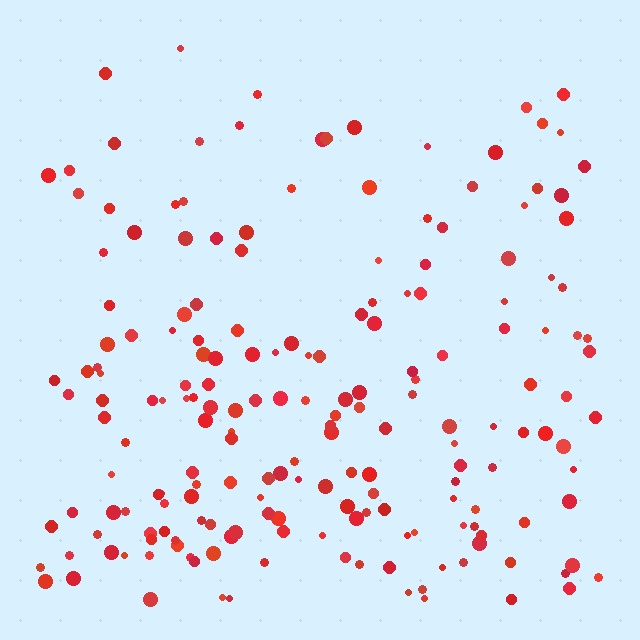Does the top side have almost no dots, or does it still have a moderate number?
Still a moderate number, just noticeably fewer than the bottom.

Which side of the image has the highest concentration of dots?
The bottom.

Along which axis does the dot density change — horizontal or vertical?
Vertical.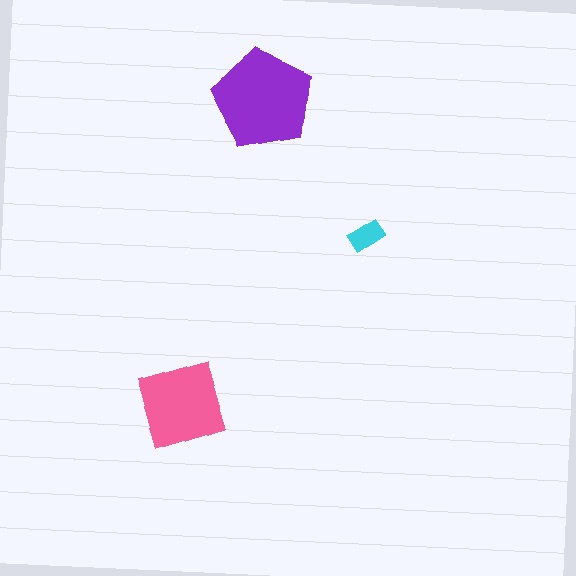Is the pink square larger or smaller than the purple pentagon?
Smaller.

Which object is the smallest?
The cyan rectangle.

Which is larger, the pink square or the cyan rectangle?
The pink square.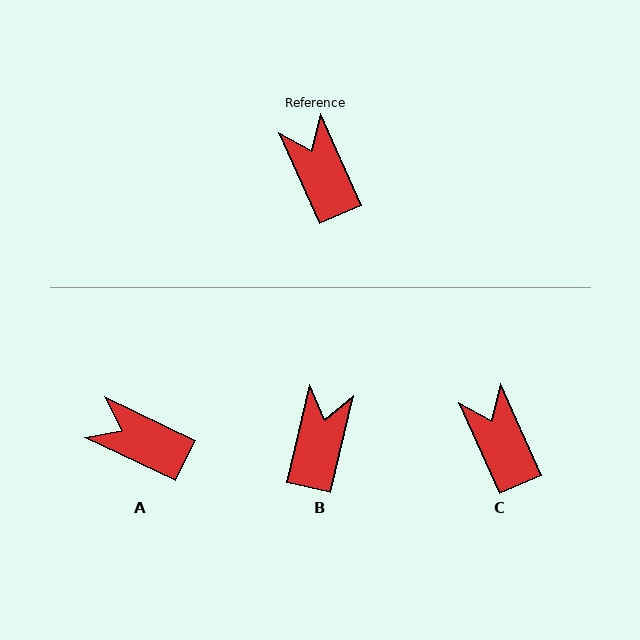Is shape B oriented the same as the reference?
No, it is off by about 38 degrees.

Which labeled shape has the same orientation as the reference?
C.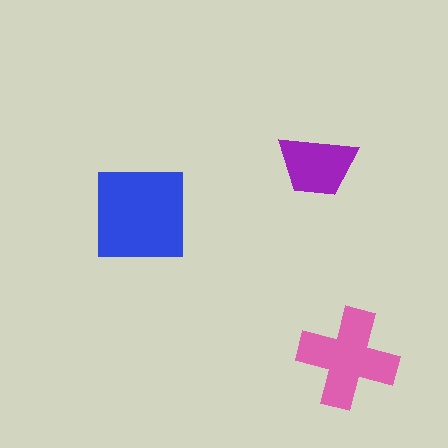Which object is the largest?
The blue square.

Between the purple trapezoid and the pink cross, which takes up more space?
The pink cross.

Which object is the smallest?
The purple trapezoid.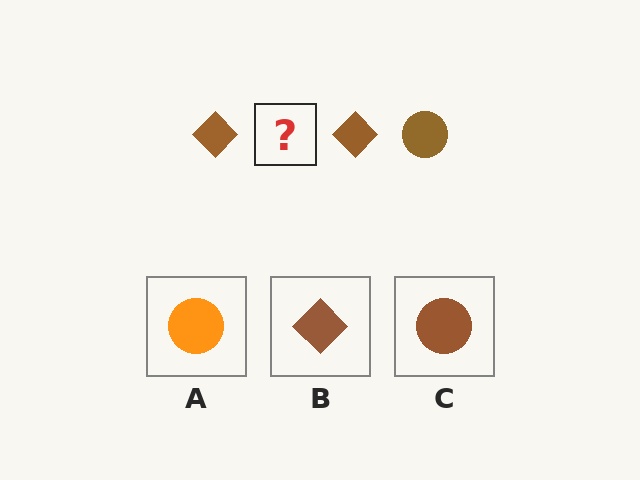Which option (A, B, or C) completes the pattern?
C.